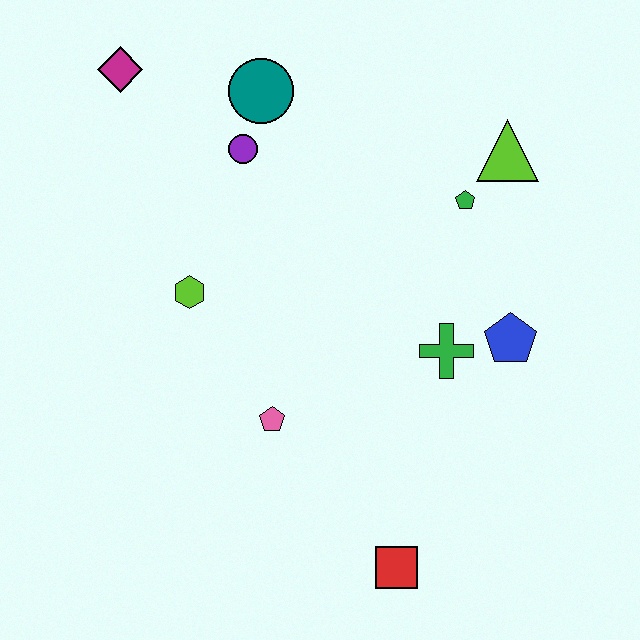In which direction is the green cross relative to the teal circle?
The green cross is below the teal circle.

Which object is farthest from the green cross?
The magenta diamond is farthest from the green cross.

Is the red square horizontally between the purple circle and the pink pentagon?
No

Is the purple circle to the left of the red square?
Yes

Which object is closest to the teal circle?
The purple circle is closest to the teal circle.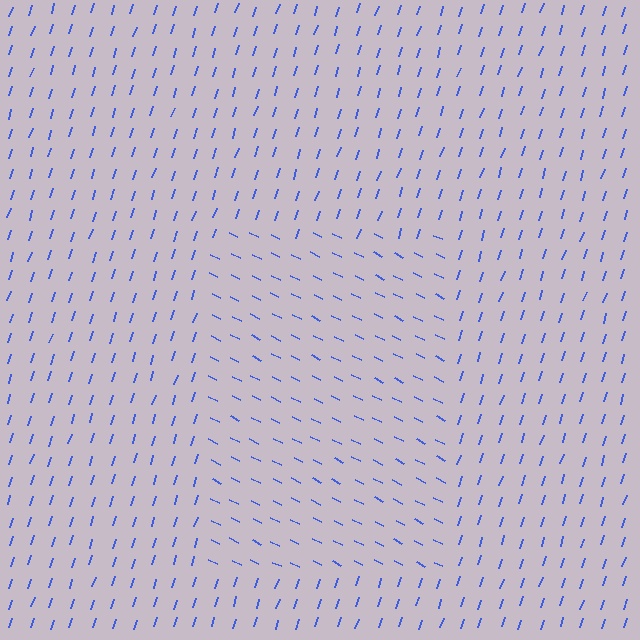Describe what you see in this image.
The image is filled with small blue line segments. A rectangle region in the image has lines oriented differently from the surrounding lines, creating a visible texture boundary.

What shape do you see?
I see a rectangle.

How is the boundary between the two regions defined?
The boundary is defined purely by a change in line orientation (approximately 81 degrees difference). All lines are the same color and thickness.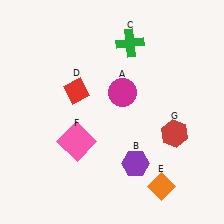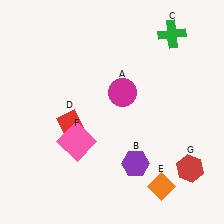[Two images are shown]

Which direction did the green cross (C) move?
The green cross (C) moved right.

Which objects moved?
The objects that moved are: the green cross (C), the red diamond (D), the red hexagon (G).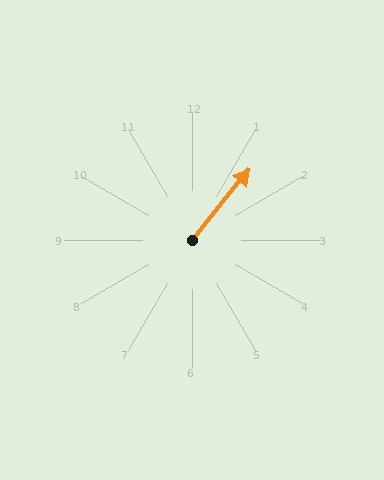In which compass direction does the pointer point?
Northeast.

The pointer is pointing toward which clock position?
Roughly 1 o'clock.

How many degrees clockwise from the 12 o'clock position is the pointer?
Approximately 39 degrees.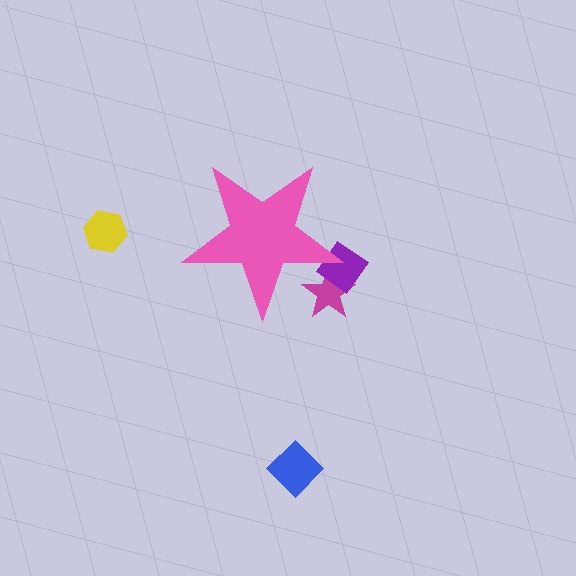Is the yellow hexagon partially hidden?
No, the yellow hexagon is fully visible.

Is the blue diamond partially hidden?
No, the blue diamond is fully visible.